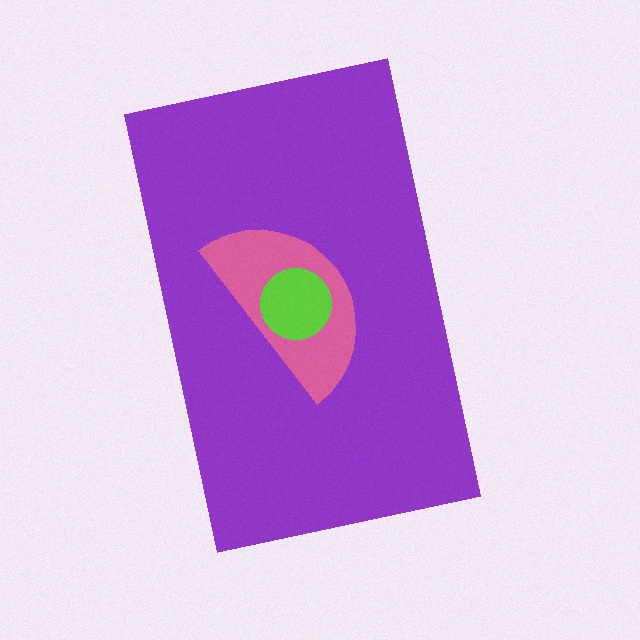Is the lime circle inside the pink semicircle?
Yes.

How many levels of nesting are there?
3.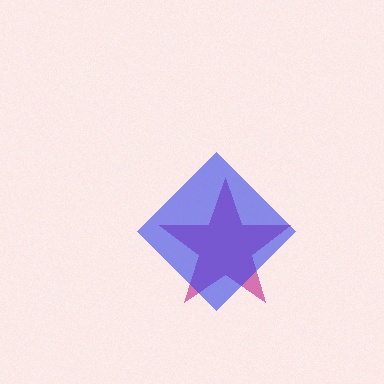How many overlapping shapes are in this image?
There are 2 overlapping shapes in the image.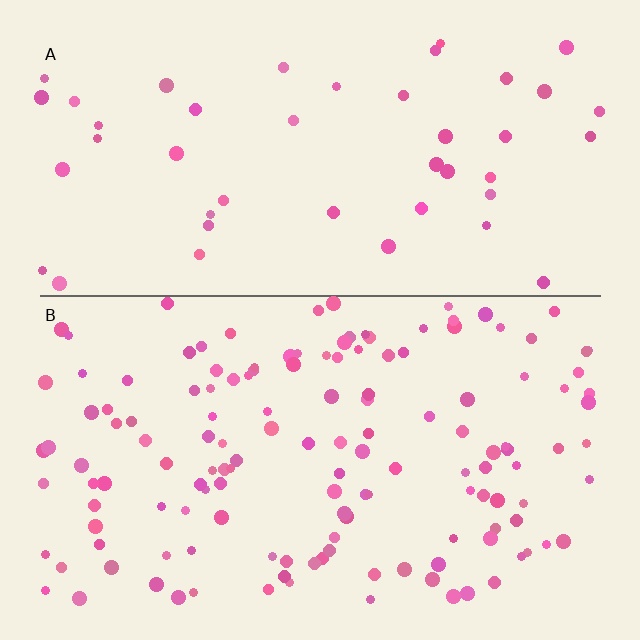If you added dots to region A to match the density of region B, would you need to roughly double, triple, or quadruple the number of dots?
Approximately triple.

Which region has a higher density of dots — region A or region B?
B (the bottom).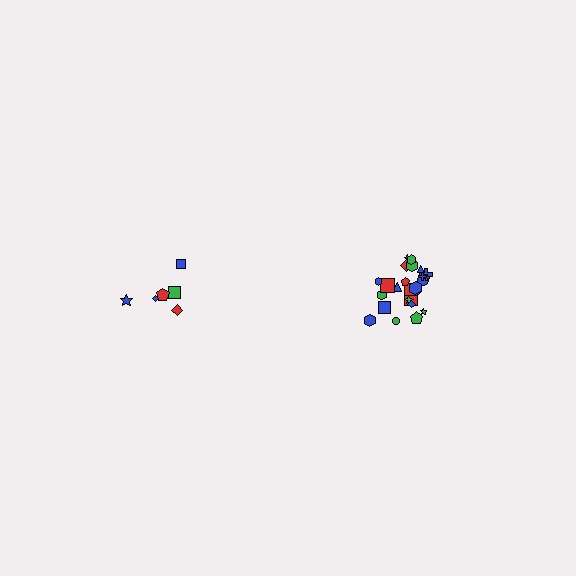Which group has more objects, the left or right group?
The right group.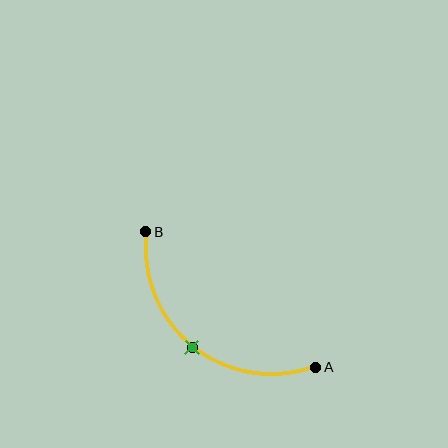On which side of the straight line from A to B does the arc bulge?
The arc bulges below and to the left of the straight line connecting A and B.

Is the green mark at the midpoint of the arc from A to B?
Yes. The green mark lies on the arc at equal arc-length from both A and B — it is the arc midpoint.